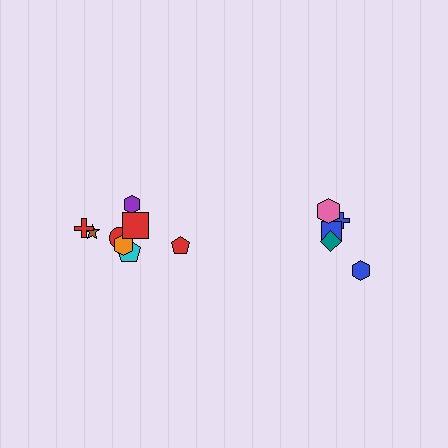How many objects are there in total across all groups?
There are 13 objects.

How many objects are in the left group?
There are 8 objects.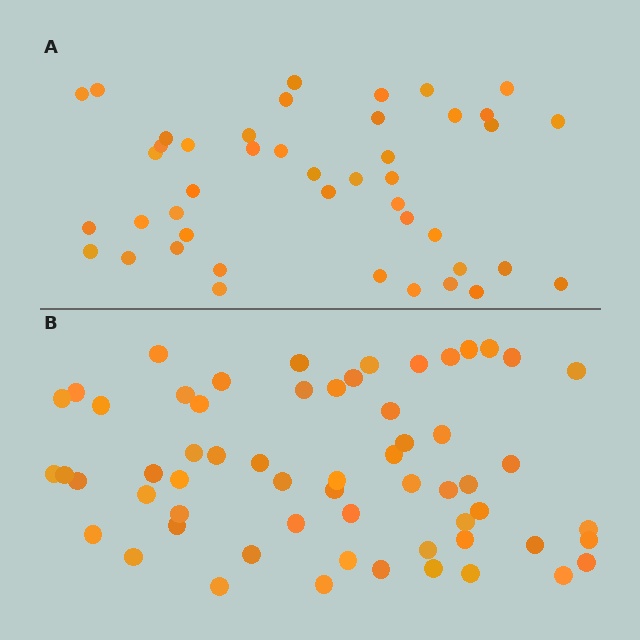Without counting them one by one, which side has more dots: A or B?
Region B (the bottom region) has more dots.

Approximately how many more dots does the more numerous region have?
Region B has approximately 15 more dots than region A.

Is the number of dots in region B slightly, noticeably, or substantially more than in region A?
Region B has noticeably more, but not dramatically so. The ratio is roughly 1.4 to 1.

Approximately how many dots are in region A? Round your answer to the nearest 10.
About 40 dots. (The exact count is 44, which rounds to 40.)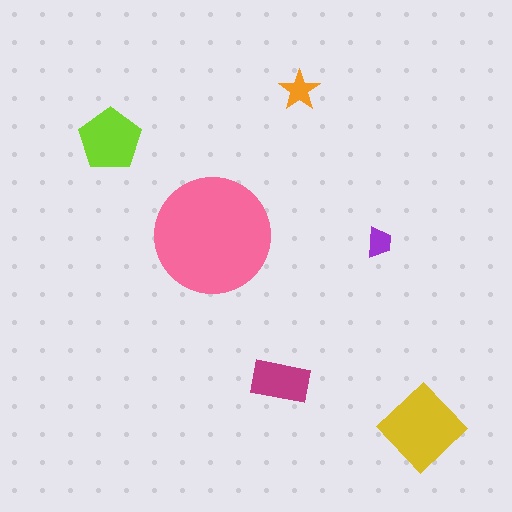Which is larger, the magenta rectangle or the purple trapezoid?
The magenta rectangle.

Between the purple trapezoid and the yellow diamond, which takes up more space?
The yellow diamond.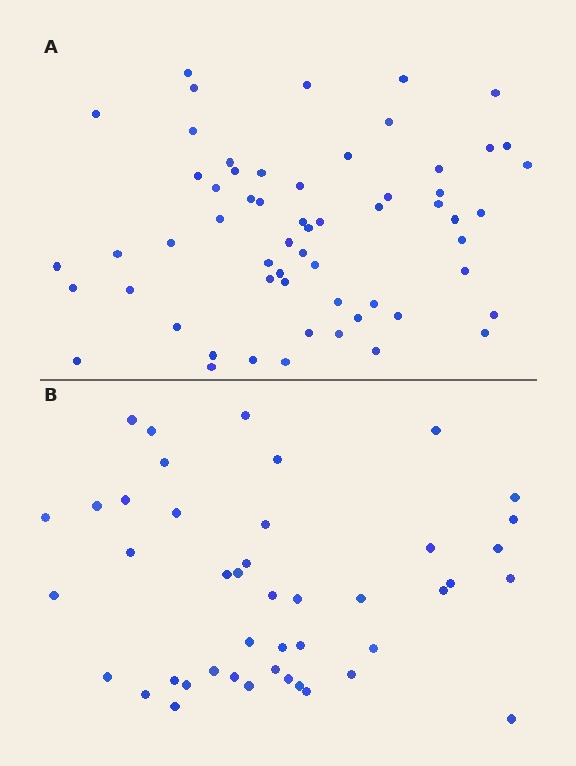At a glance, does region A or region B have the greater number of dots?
Region A (the top region) has more dots.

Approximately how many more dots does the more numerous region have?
Region A has approximately 15 more dots than region B.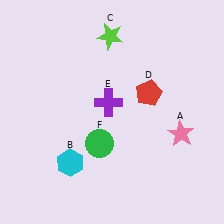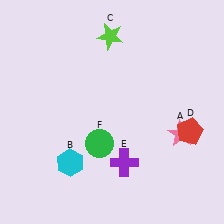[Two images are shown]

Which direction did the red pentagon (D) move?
The red pentagon (D) moved right.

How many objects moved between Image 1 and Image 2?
2 objects moved between the two images.